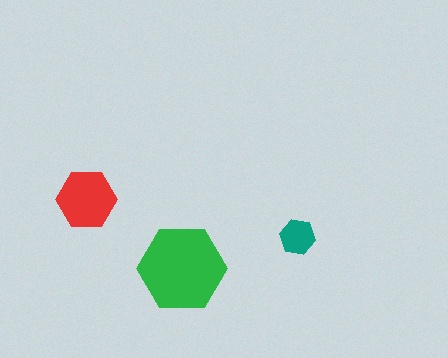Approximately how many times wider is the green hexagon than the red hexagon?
About 1.5 times wider.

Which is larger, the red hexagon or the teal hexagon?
The red one.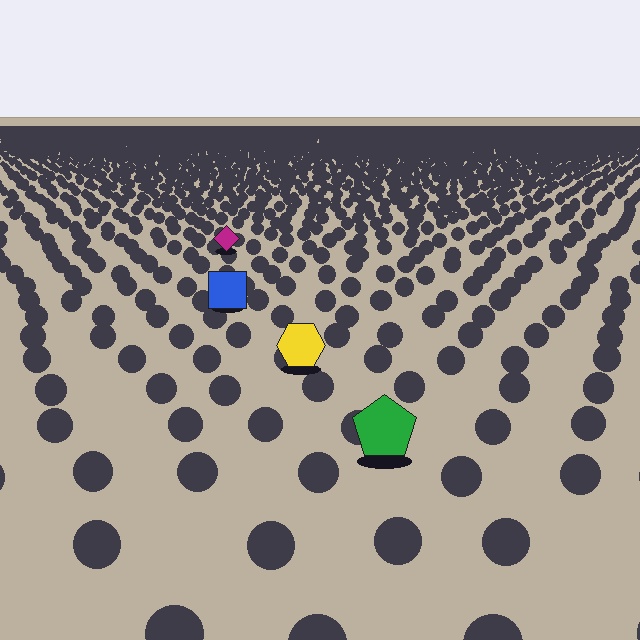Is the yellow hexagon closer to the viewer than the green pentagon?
No. The green pentagon is closer — you can tell from the texture gradient: the ground texture is coarser near it.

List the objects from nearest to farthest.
From nearest to farthest: the green pentagon, the yellow hexagon, the blue square, the magenta diamond.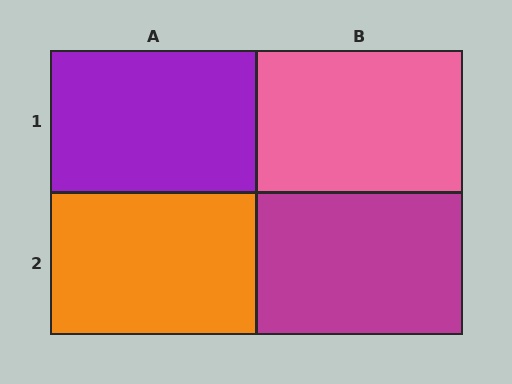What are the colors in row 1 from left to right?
Purple, pink.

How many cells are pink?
1 cell is pink.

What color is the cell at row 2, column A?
Orange.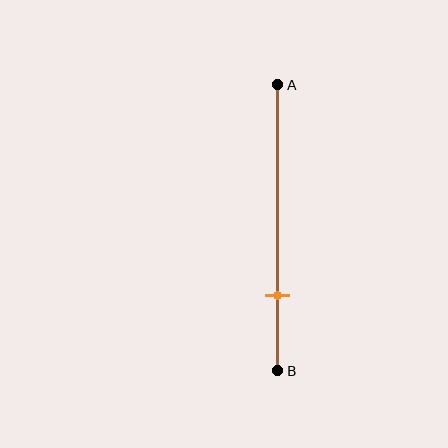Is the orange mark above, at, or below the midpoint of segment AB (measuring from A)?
The orange mark is below the midpoint of segment AB.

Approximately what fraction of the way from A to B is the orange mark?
The orange mark is approximately 75% of the way from A to B.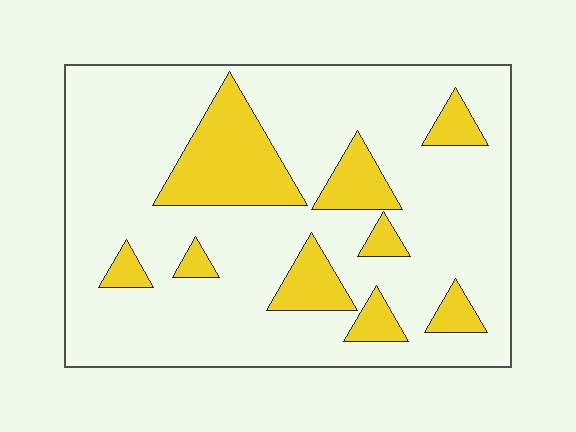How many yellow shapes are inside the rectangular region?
9.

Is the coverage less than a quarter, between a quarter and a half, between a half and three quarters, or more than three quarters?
Less than a quarter.